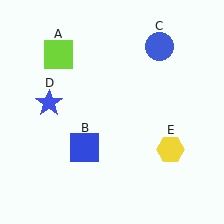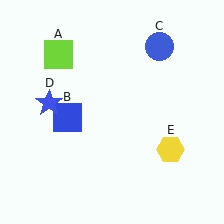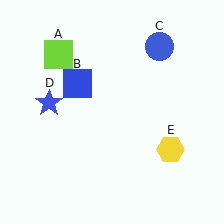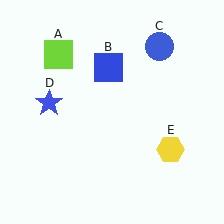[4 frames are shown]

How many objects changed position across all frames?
1 object changed position: blue square (object B).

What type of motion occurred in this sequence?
The blue square (object B) rotated clockwise around the center of the scene.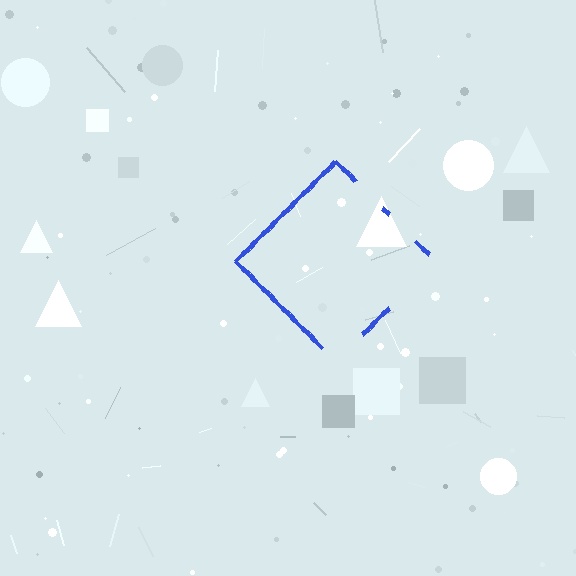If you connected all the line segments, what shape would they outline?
They would outline a diamond.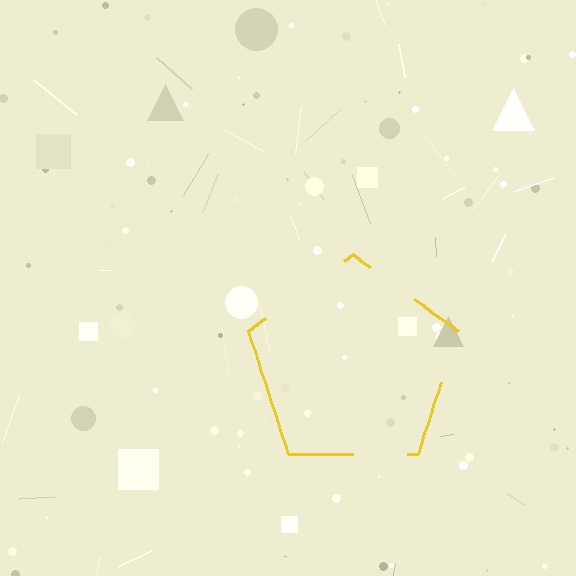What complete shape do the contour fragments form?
The contour fragments form a pentagon.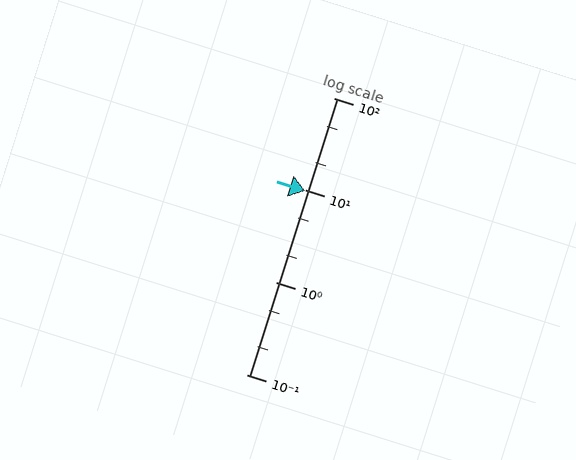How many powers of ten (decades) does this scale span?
The scale spans 3 decades, from 0.1 to 100.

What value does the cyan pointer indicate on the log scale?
The pointer indicates approximately 9.9.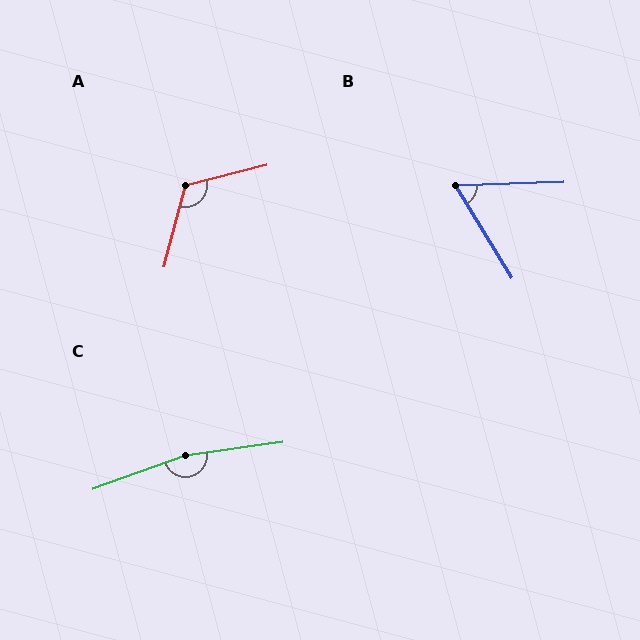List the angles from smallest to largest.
B (60°), A (119°), C (168°).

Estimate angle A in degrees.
Approximately 119 degrees.